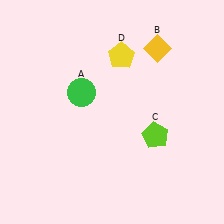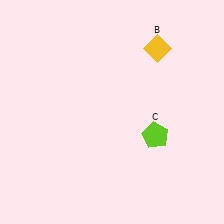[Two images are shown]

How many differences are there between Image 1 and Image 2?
There are 2 differences between the two images.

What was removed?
The green circle (A), the yellow pentagon (D) were removed in Image 2.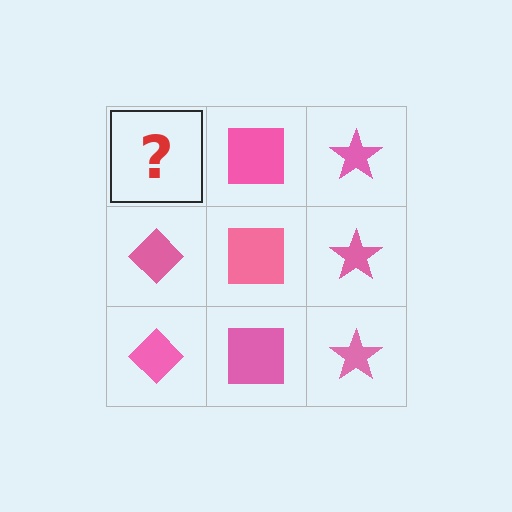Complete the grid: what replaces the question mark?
The question mark should be replaced with a pink diamond.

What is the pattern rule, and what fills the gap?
The rule is that each column has a consistent shape. The gap should be filled with a pink diamond.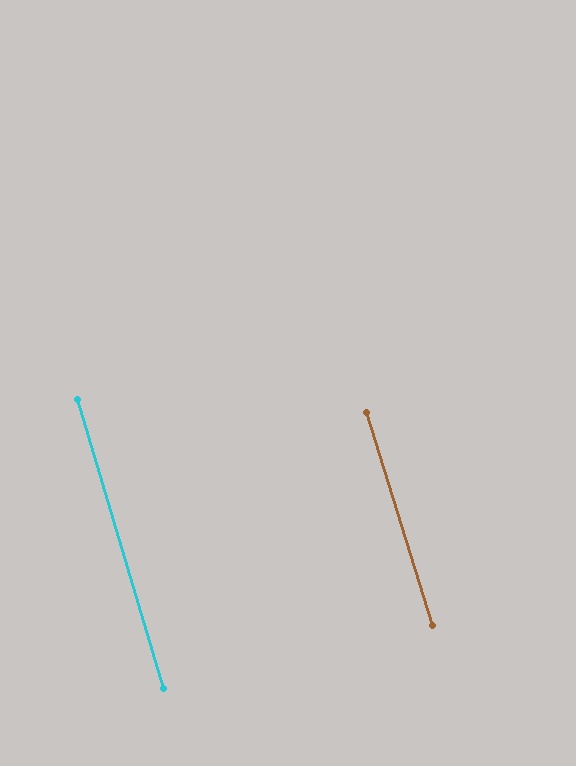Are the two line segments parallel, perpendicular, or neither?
Parallel — their directions differ by only 0.5°.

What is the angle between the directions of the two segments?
Approximately 0 degrees.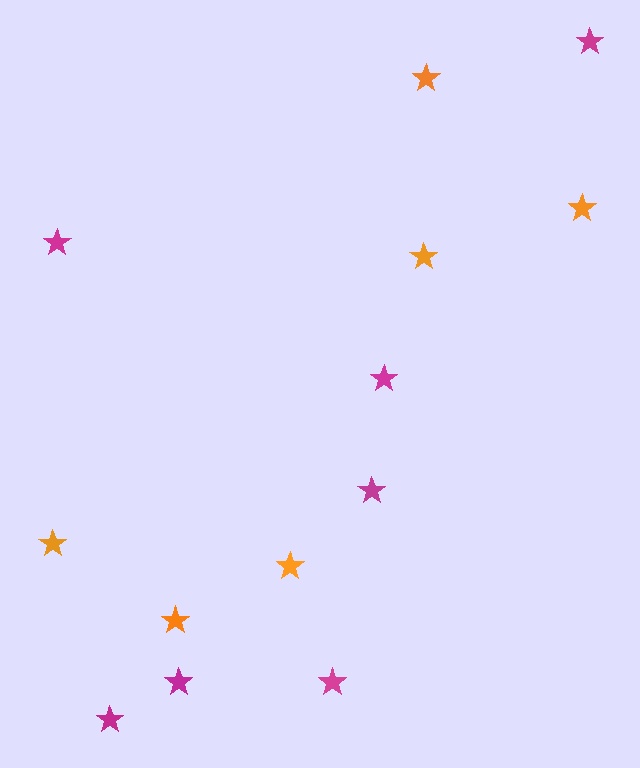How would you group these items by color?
There are 2 groups: one group of magenta stars (7) and one group of orange stars (6).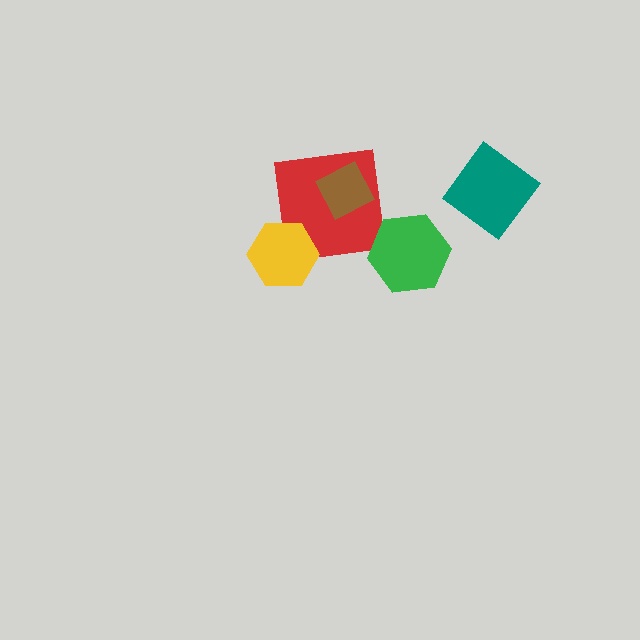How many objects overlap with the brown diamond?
1 object overlaps with the brown diamond.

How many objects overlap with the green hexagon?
0 objects overlap with the green hexagon.